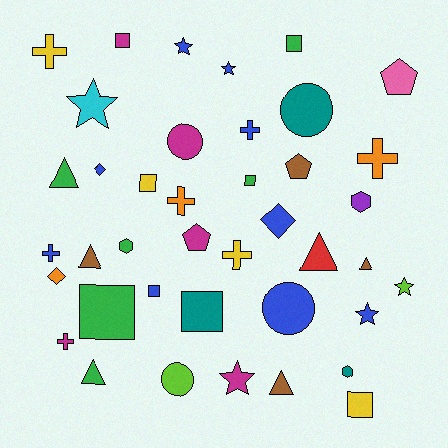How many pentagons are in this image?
There are 3 pentagons.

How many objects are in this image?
There are 40 objects.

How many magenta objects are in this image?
There are 5 magenta objects.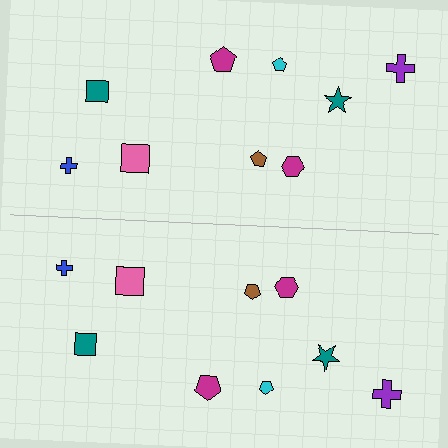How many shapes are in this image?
There are 18 shapes in this image.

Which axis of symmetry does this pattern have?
The pattern has a horizontal axis of symmetry running through the center of the image.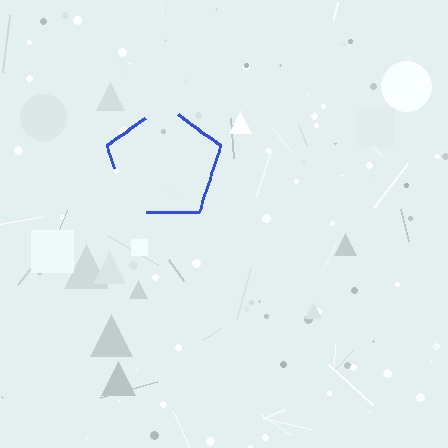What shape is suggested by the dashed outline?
The dashed outline suggests a pentagon.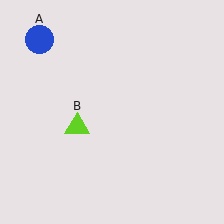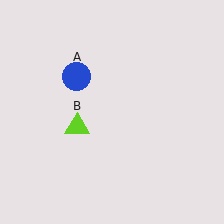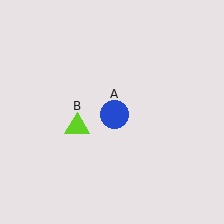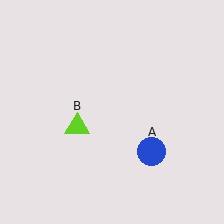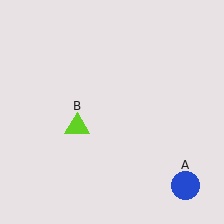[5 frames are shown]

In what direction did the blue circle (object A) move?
The blue circle (object A) moved down and to the right.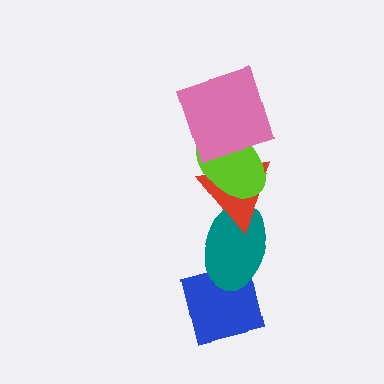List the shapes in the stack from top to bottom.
From top to bottom: the pink square, the lime ellipse, the red triangle, the teal ellipse, the blue square.